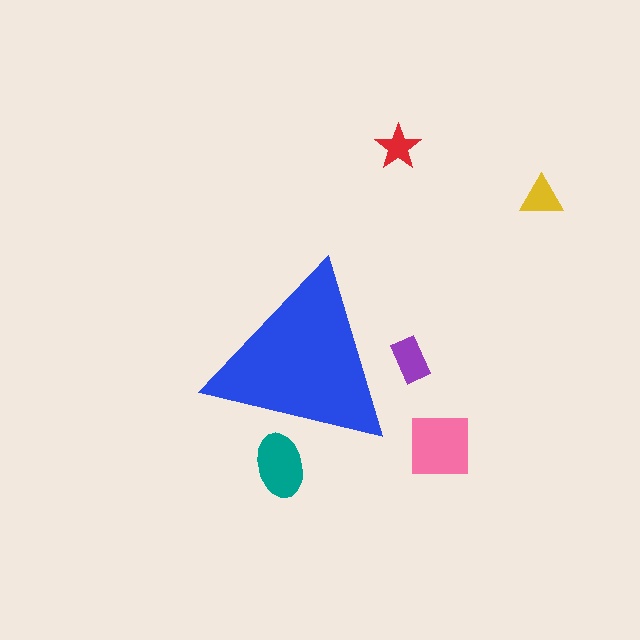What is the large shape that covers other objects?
A blue triangle.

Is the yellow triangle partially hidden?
No, the yellow triangle is fully visible.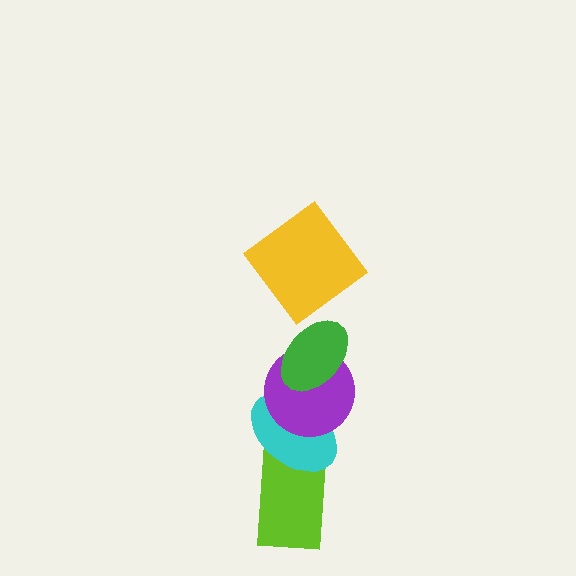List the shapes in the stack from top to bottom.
From top to bottom: the yellow diamond, the green ellipse, the purple circle, the cyan ellipse, the lime rectangle.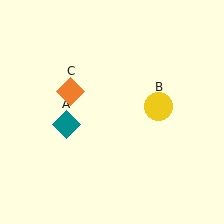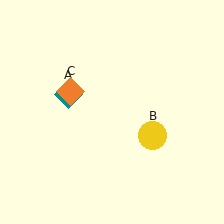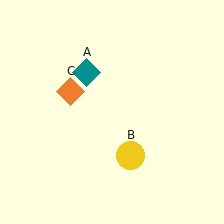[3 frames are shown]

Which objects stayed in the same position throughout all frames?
Orange diamond (object C) remained stationary.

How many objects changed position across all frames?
2 objects changed position: teal diamond (object A), yellow circle (object B).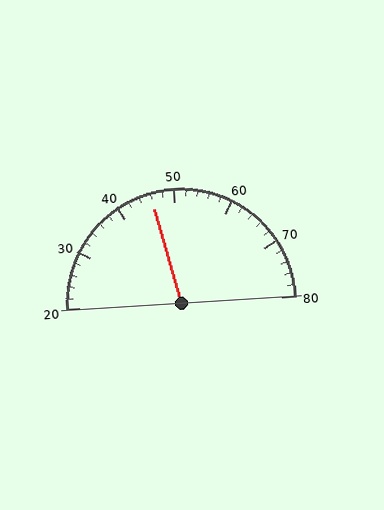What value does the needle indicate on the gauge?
The needle indicates approximately 46.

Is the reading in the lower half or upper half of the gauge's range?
The reading is in the lower half of the range (20 to 80).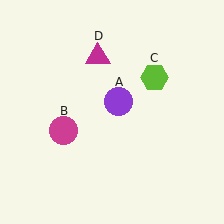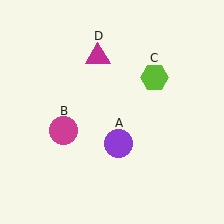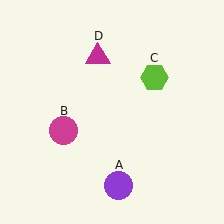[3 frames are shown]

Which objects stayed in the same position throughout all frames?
Magenta circle (object B) and lime hexagon (object C) and magenta triangle (object D) remained stationary.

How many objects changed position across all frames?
1 object changed position: purple circle (object A).